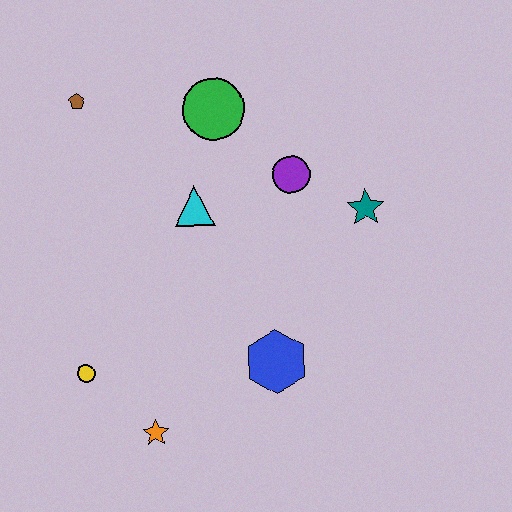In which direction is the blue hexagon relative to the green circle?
The blue hexagon is below the green circle.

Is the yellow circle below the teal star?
Yes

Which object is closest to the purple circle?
The teal star is closest to the purple circle.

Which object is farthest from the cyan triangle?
The orange star is farthest from the cyan triangle.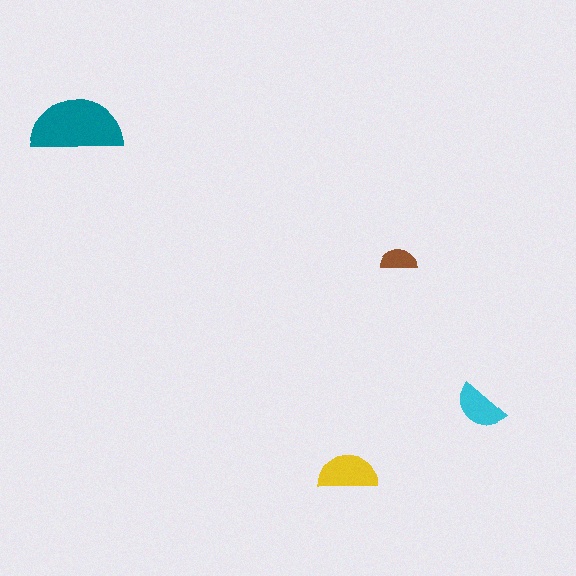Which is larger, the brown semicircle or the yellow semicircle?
The yellow one.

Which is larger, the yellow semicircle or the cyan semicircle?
The yellow one.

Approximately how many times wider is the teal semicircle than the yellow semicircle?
About 1.5 times wider.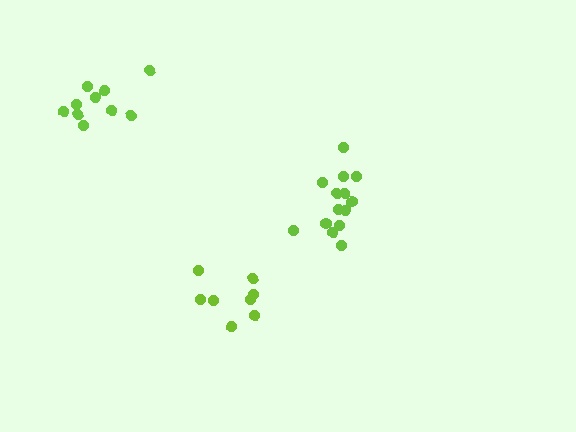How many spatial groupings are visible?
There are 3 spatial groupings.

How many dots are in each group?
Group 1: 14 dots, Group 2: 8 dots, Group 3: 10 dots (32 total).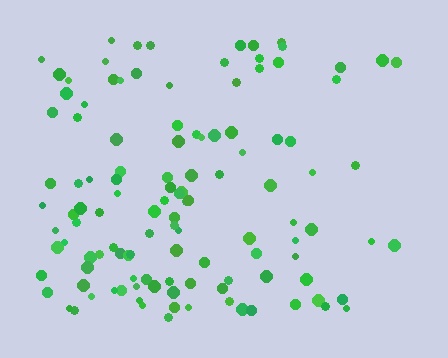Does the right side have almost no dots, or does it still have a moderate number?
Still a moderate number, just noticeably fewer than the left.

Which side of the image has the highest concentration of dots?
The left.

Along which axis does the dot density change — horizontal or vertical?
Horizontal.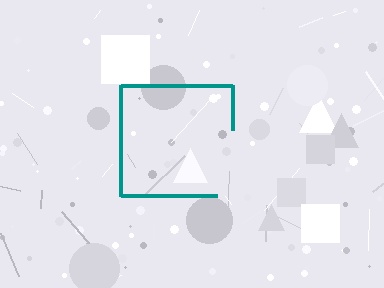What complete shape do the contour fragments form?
The contour fragments form a square.